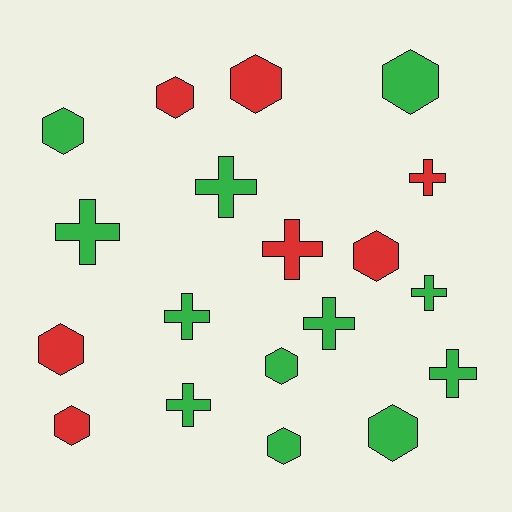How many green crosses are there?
There are 7 green crosses.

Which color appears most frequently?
Green, with 12 objects.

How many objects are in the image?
There are 19 objects.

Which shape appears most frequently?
Hexagon, with 10 objects.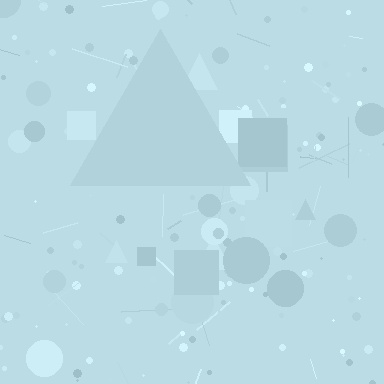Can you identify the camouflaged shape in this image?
The camouflaged shape is a triangle.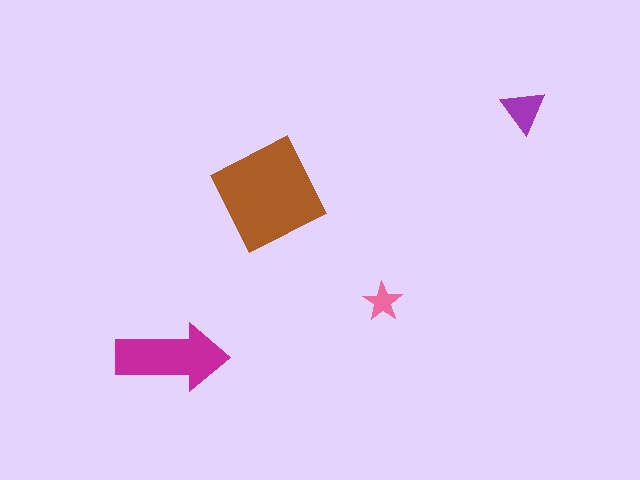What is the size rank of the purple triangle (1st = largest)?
3rd.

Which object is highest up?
The purple triangle is topmost.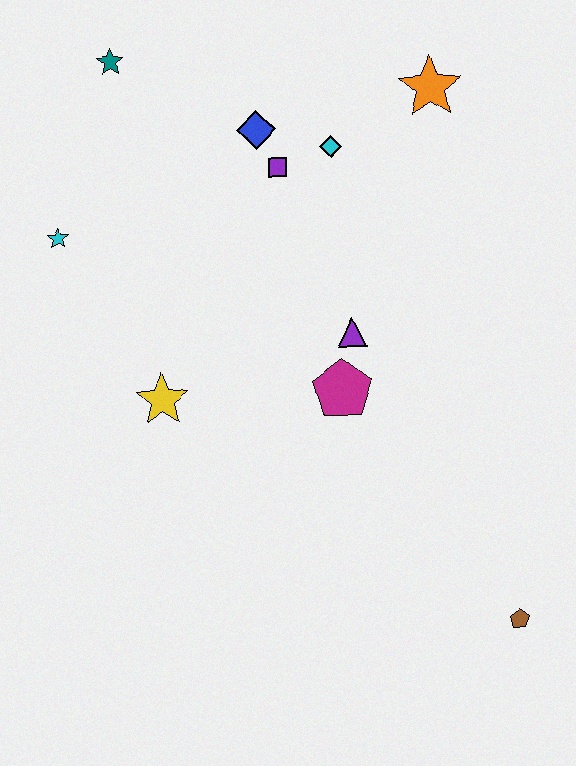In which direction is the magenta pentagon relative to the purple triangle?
The magenta pentagon is below the purple triangle.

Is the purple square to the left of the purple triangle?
Yes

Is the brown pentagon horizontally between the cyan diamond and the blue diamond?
No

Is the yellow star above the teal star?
No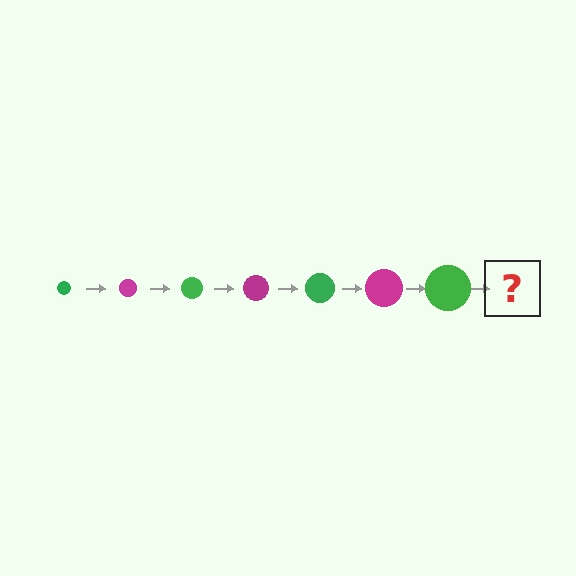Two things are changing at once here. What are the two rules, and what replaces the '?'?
The two rules are that the circle grows larger each step and the color cycles through green and magenta. The '?' should be a magenta circle, larger than the previous one.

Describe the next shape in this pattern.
It should be a magenta circle, larger than the previous one.